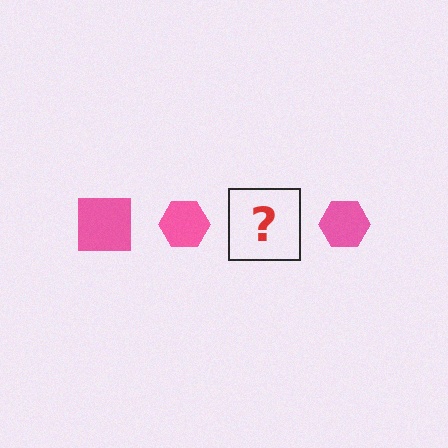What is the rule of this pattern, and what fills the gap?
The rule is that the pattern cycles through square, hexagon shapes in pink. The gap should be filled with a pink square.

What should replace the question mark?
The question mark should be replaced with a pink square.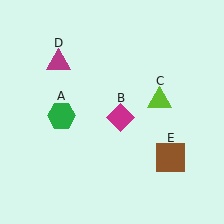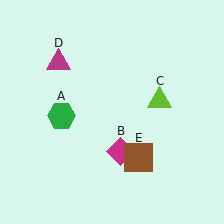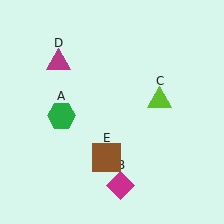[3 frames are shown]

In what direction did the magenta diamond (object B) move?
The magenta diamond (object B) moved down.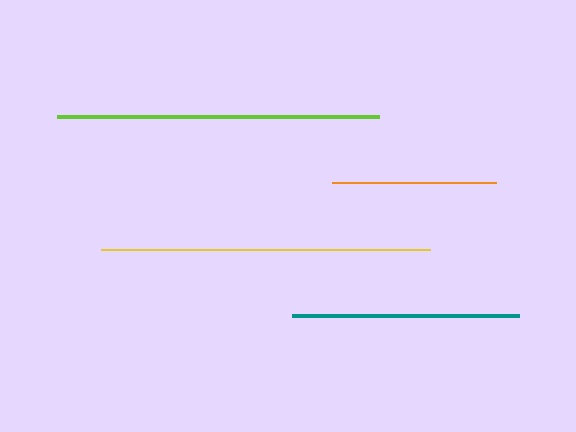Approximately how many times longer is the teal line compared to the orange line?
The teal line is approximately 1.4 times the length of the orange line.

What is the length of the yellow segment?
The yellow segment is approximately 328 pixels long.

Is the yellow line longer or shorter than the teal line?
The yellow line is longer than the teal line.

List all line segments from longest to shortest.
From longest to shortest: yellow, lime, teal, orange.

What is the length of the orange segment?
The orange segment is approximately 164 pixels long.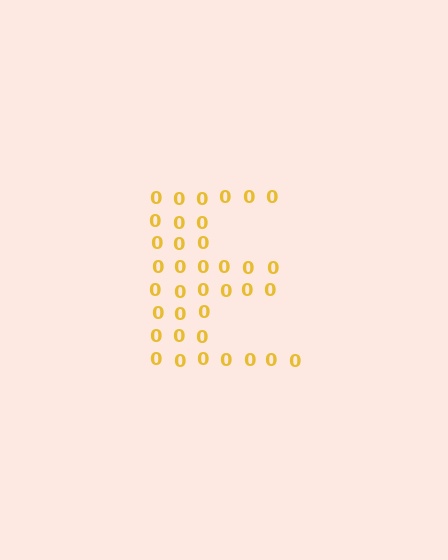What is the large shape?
The large shape is the letter E.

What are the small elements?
The small elements are digit 0's.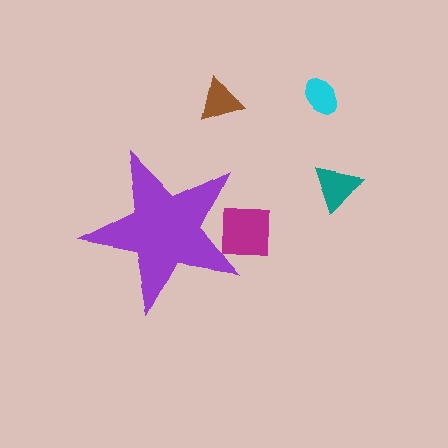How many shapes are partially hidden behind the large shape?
1 shape is partially hidden.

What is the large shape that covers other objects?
A purple star.